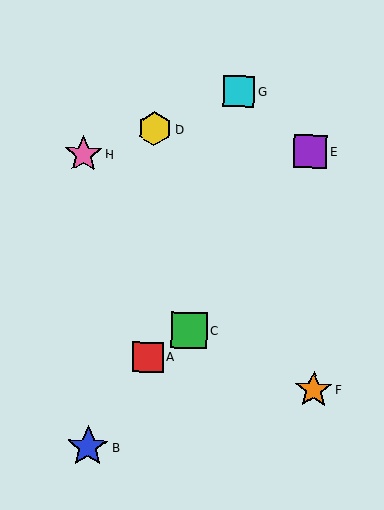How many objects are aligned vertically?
2 objects (A, D) are aligned vertically.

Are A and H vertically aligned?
No, A is at x≈148 and H is at x≈83.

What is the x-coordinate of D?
Object D is at x≈155.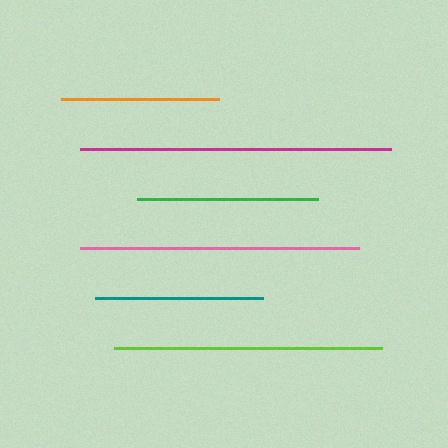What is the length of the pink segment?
The pink segment is approximately 279 pixels long.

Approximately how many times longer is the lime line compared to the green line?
The lime line is approximately 1.5 times the length of the green line.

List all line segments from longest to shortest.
From longest to shortest: magenta, pink, lime, green, teal, orange.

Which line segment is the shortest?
The orange line is the shortest at approximately 158 pixels.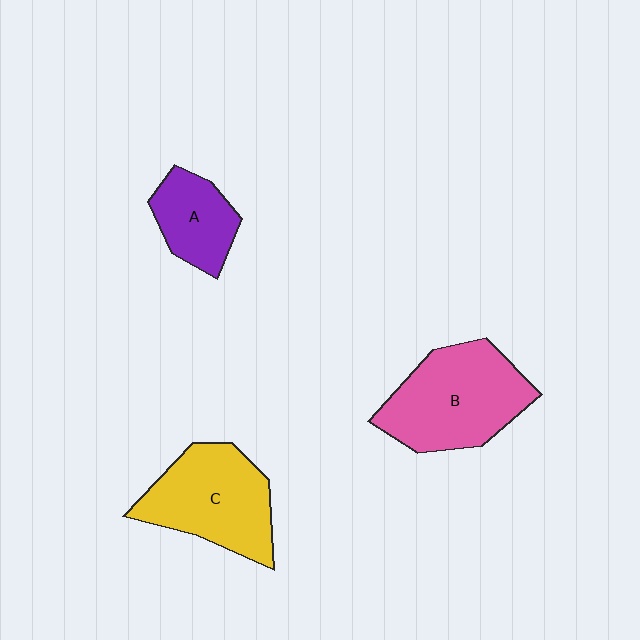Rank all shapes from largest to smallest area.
From largest to smallest: B (pink), C (yellow), A (purple).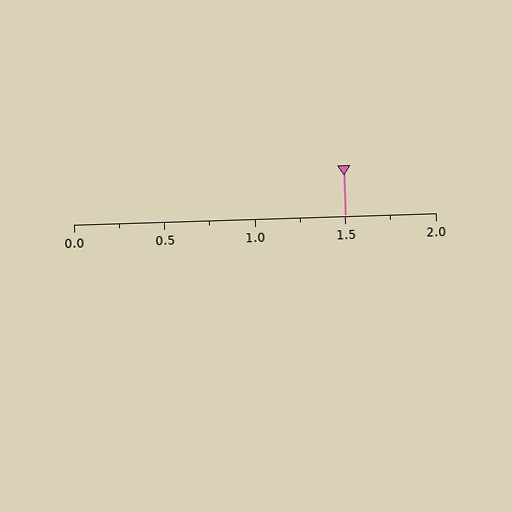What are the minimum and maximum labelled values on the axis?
The axis runs from 0.0 to 2.0.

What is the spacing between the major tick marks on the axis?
The major ticks are spaced 0.5 apart.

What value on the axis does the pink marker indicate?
The marker indicates approximately 1.5.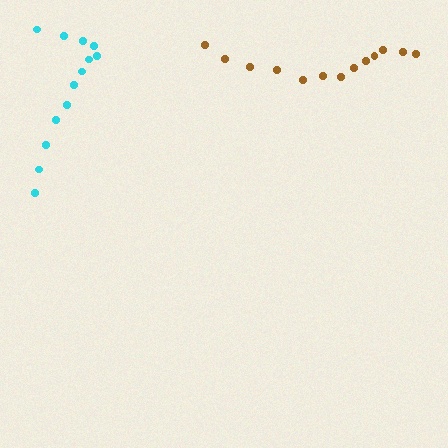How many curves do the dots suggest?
There are 2 distinct paths.